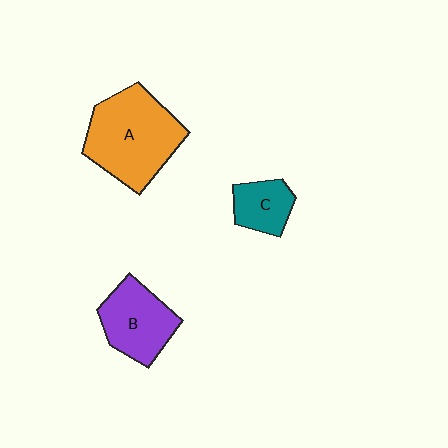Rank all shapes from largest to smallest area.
From largest to smallest: A (orange), B (purple), C (teal).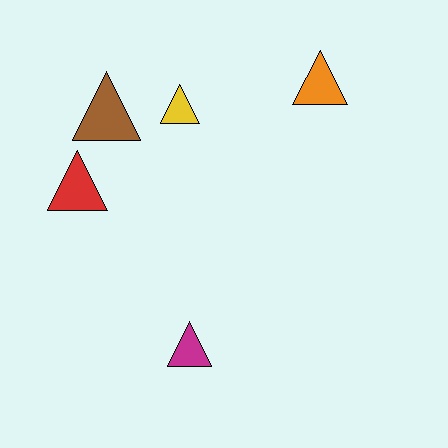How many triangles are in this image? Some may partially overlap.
There are 5 triangles.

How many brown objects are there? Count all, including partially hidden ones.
There is 1 brown object.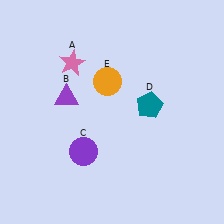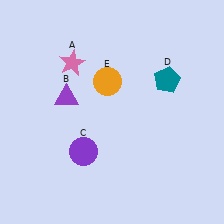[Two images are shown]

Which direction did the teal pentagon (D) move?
The teal pentagon (D) moved up.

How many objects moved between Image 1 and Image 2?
1 object moved between the two images.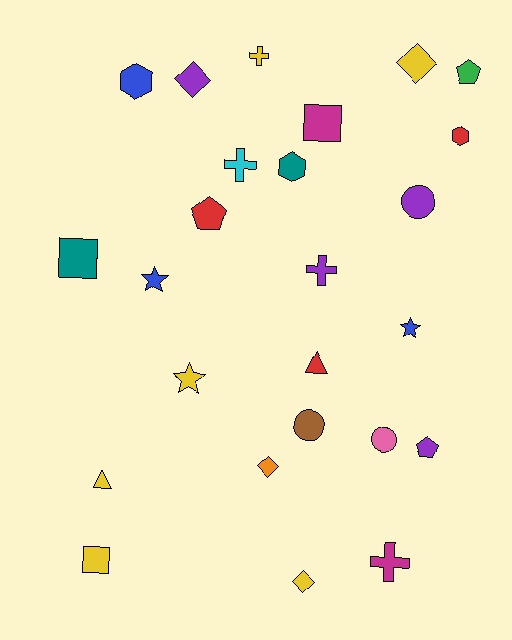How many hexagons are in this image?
There are 3 hexagons.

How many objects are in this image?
There are 25 objects.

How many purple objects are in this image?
There are 4 purple objects.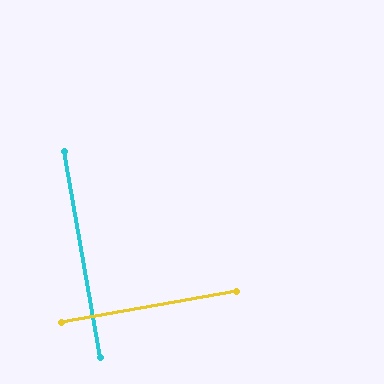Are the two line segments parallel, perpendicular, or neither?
Perpendicular — they meet at approximately 90°.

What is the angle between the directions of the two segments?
Approximately 90 degrees.